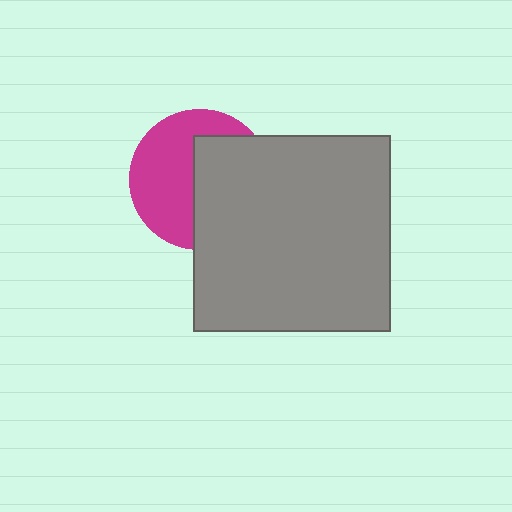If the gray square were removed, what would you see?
You would see the complete magenta circle.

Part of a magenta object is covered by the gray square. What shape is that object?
It is a circle.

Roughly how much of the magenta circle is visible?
About half of it is visible (roughly 52%).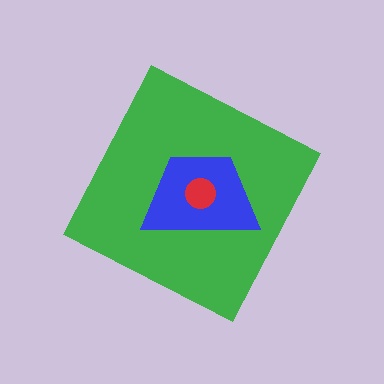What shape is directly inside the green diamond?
The blue trapezoid.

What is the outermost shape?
The green diamond.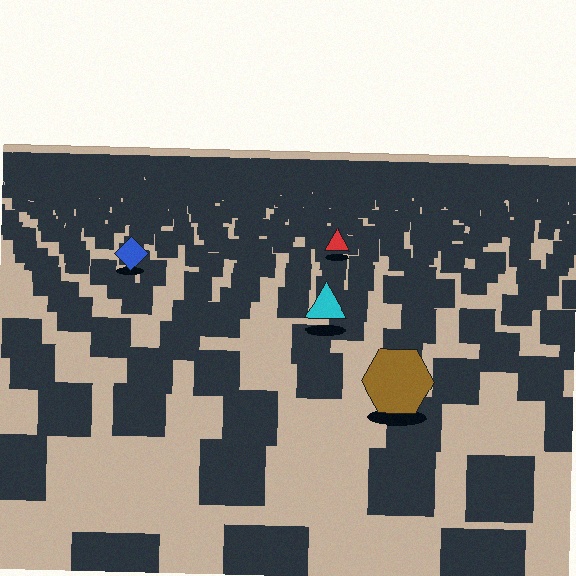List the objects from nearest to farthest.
From nearest to farthest: the brown hexagon, the cyan triangle, the blue diamond, the red triangle.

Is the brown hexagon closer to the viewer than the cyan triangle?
Yes. The brown hexagon is closer — you can tell from the texture gradient: the ground texture is coarser near it.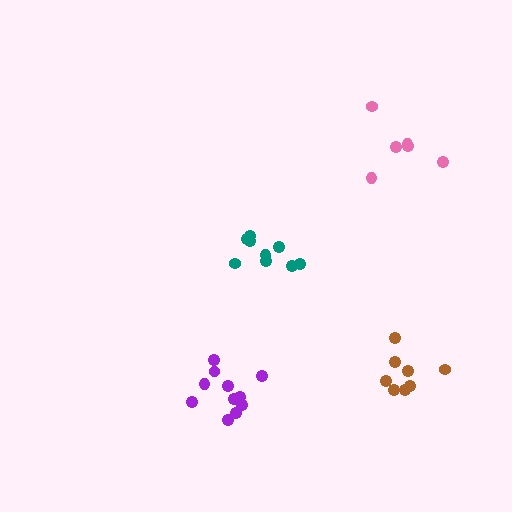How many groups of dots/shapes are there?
There are 4 groups.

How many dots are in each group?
Group 1: 9 dots, Group 2: 11 dots, Group 3: 6 dots, Group 4: 8 dots (34 total).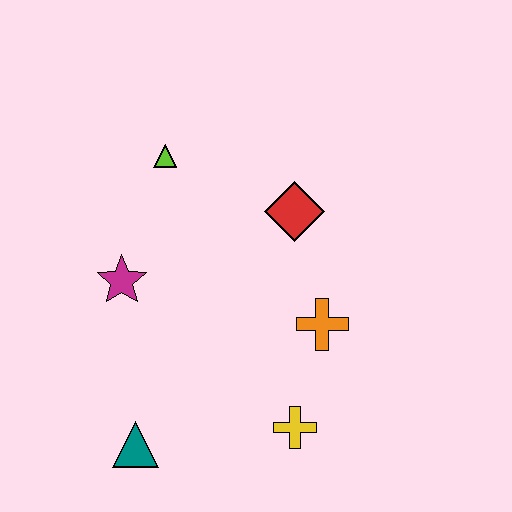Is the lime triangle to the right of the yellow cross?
No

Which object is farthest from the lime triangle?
The yellow cross is farthest from the lime triangle.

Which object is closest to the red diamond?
The orange cross is closest to the red diamond.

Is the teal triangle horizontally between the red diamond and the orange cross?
No